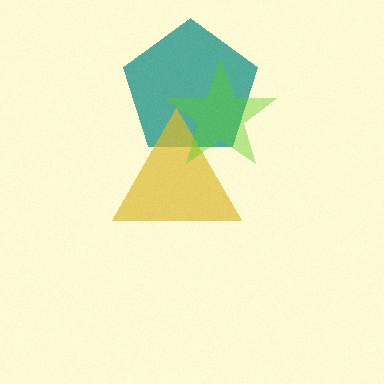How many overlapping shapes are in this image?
There are 3 overlapping shapes in the image.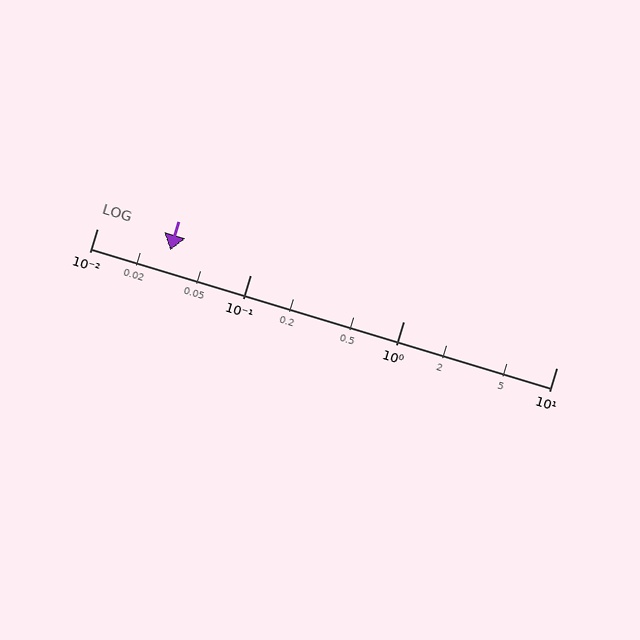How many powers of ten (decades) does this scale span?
The scale spans 3 decades, from 0.01 to 10.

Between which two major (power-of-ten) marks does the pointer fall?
The pointer is between 0.01 and 0.1.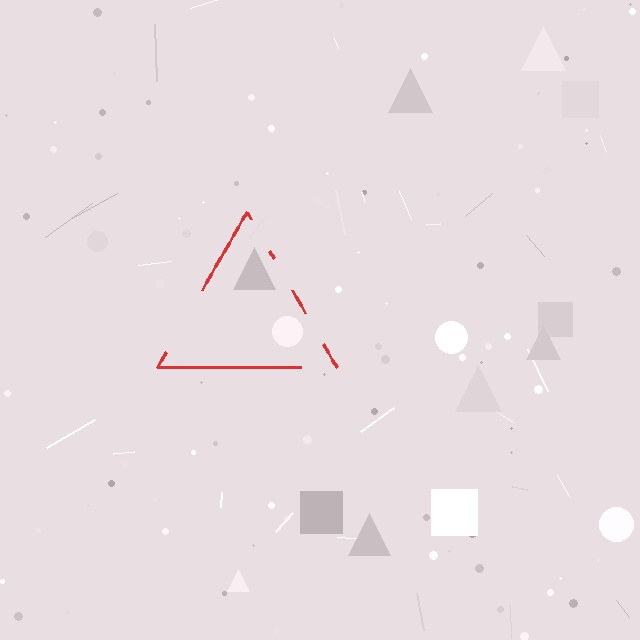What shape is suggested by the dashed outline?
The dashed outline suggests a triangle.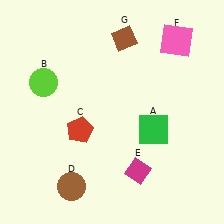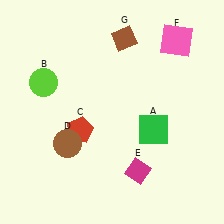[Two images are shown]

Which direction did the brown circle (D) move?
The brown circle (D) moved up.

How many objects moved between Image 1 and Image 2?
1 object moved between the two images.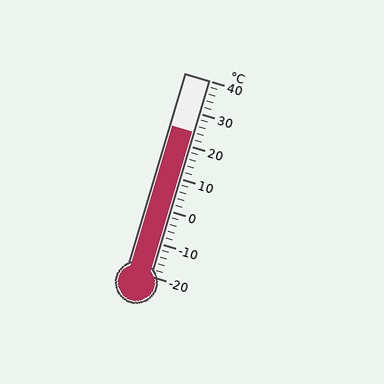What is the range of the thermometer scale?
The thermometer scale ranges from -20°C to 40°C.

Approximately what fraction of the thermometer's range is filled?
The thermometer is filled to approximately 75% of its range.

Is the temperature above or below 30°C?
The temperature is below 30°C.